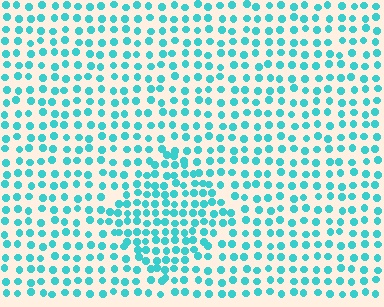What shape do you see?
I see a diamond.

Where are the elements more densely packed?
The elements are more densely packed inside the diamond boundary.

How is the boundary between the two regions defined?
The boundary is defined by a change in element density (approximately 1.6x ratio). All elements are the same color, size, and shape.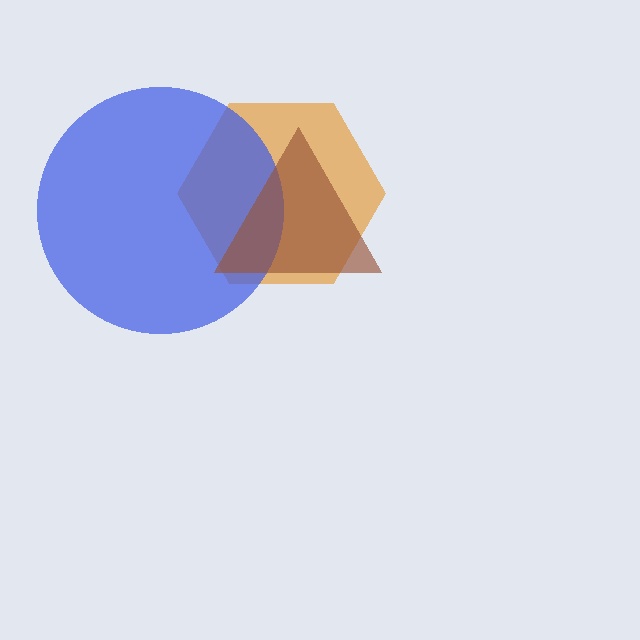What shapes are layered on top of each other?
The layered shapes are: an orange hexagon, a blue circle, a brown triangle.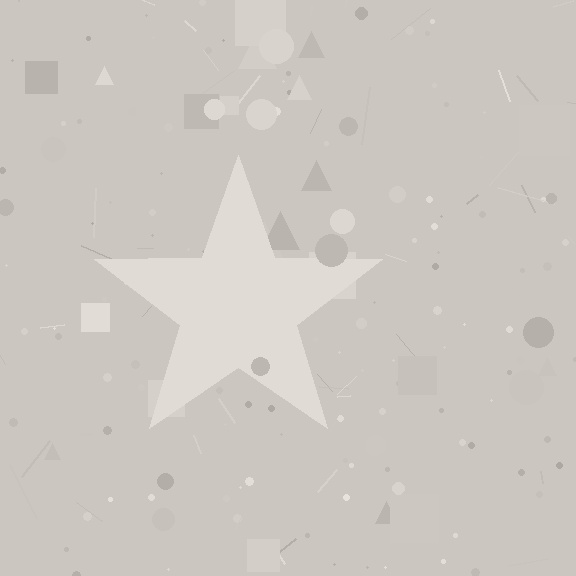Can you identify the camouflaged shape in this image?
The camouflaged shape is a star.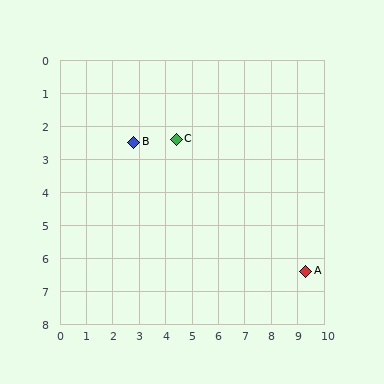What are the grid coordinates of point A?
Point A is at approximately (9.3, 6.4).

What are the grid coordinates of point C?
Point C is at approximately (4.4, 2.4).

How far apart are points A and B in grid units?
Points A and B are about 7.6 grid units apart.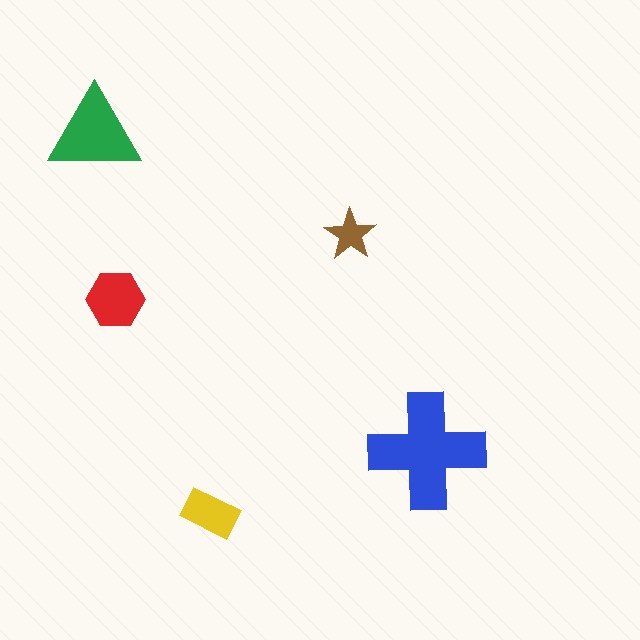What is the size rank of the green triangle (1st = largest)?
2nd.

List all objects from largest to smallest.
The blue cross, the green triangle, the red hexagon, the yellow rectangle, the brown star.